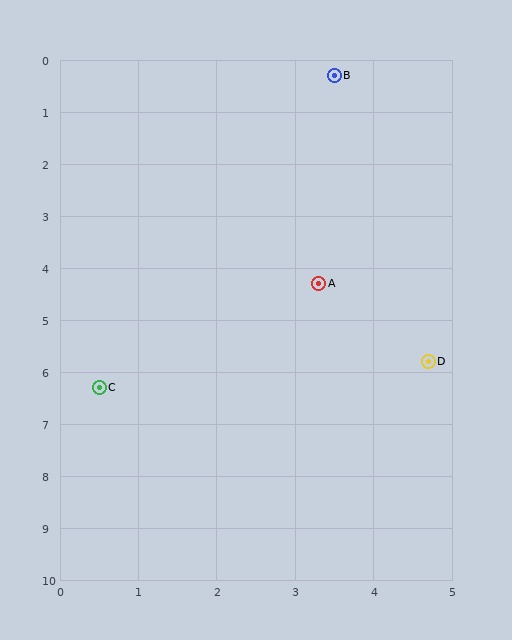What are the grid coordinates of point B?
Point B is at approximately (3.5, 0.3).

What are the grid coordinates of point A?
Point A is at approximately (3.3, 4.3).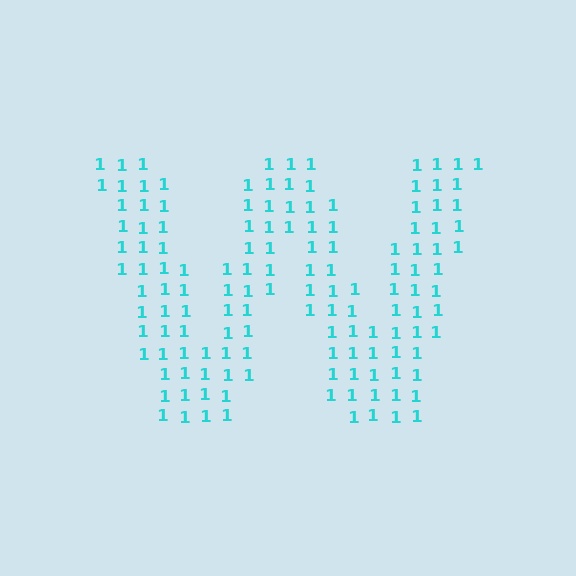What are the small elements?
The small elements are digit 1's.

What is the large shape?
The large shape is the letter W.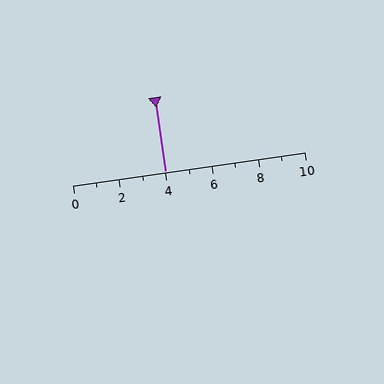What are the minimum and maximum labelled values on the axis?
The axis runs from 0 to 10.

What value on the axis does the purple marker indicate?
The marker indicates approximately 4.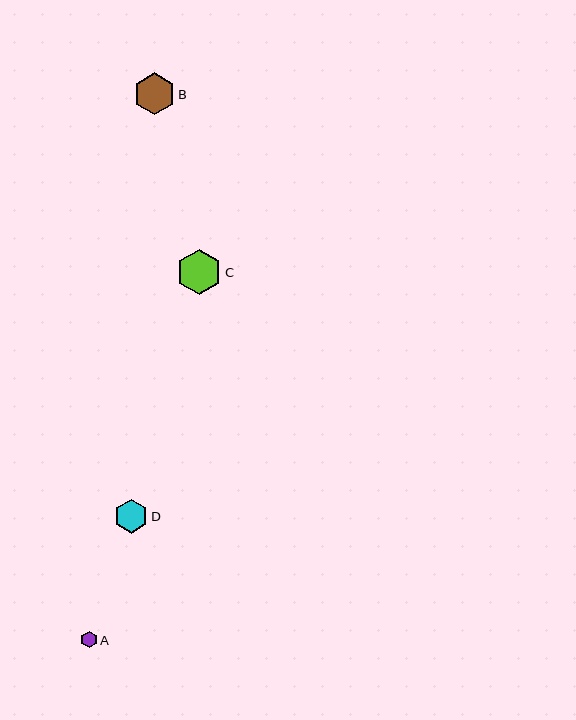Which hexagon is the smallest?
Hexagon A is the smallest with a size of approximately 17 pixels.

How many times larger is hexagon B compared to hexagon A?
Hexagon B is approximately 2.5 times the size of hexagon A.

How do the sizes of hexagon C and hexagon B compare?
Hexagon C and hexagon B are approximately the same size.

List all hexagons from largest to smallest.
From largest to smallest: C, B, D, A.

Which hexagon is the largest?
Hexagon C is the largest with a size of approximately 45 pixels.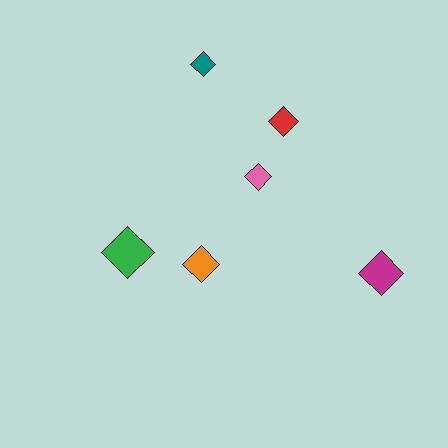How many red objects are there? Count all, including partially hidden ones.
There is 1 red object.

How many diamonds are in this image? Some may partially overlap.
There are 6 diamonds.